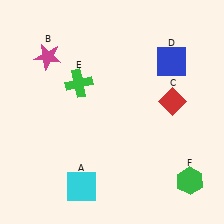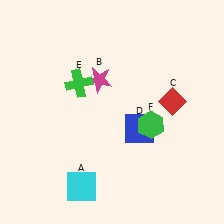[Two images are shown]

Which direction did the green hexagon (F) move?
The green hexagon (F) moved up.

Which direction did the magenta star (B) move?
The magenta star (B) moved right.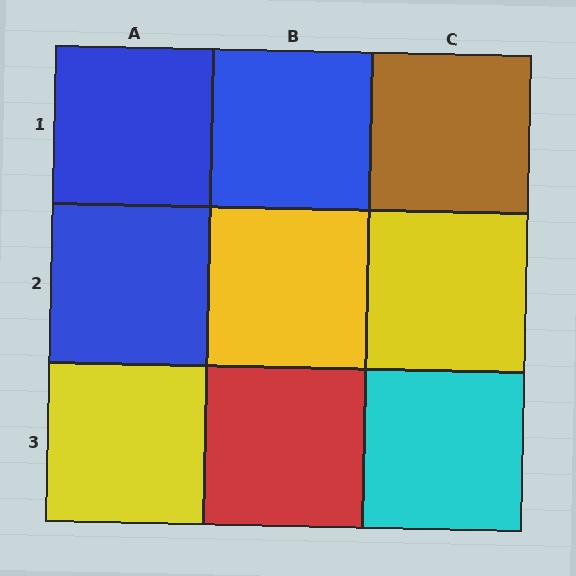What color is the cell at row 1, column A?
Blue.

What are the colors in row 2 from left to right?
Blue, yellow, yellow.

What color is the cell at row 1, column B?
Blue.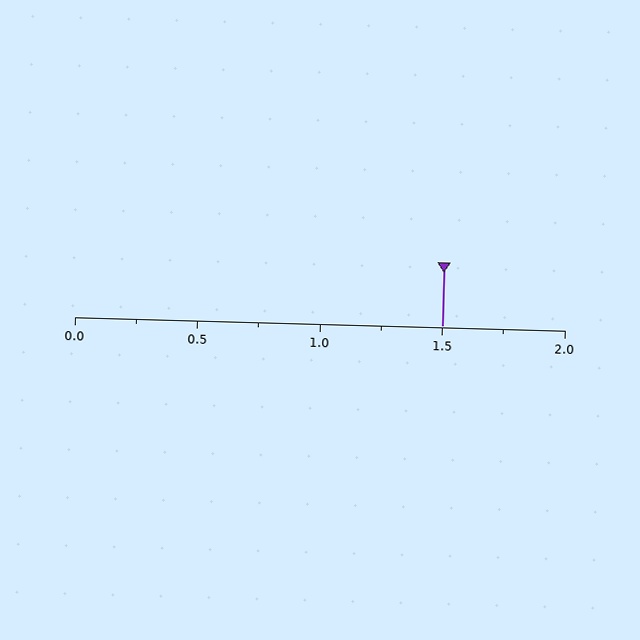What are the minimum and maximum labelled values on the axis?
The axis runs from 0.0 to 2.0.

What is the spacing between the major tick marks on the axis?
The major ticks are spaced 0.5 apart.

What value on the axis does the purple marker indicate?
The marker indicates approximately 1.5.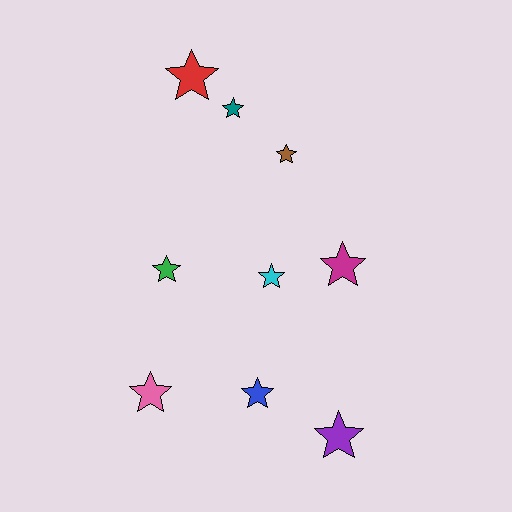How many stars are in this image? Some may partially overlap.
There are 9 stars.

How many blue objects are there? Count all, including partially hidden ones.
There is 1 blue object.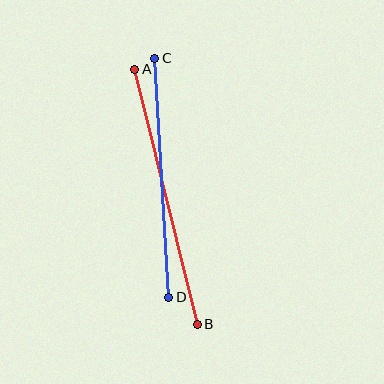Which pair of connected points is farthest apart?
Points A and B are farthest apart.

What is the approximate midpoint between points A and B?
The midpoint is at approximately (166, 197) pixels.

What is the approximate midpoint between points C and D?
The midpoint is at approximately (162, 178) pixels.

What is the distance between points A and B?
The distance is approximately 263 pixels.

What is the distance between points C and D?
The distance is approximately 239 pixels.